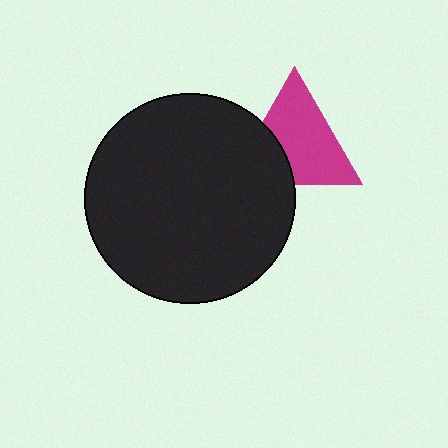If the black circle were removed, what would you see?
You would see the complete magenta triangle.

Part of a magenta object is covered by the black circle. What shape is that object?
It is a triangle.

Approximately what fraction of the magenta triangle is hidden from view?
Roughly 30% of the magenta triangle is hidden behind the black circle.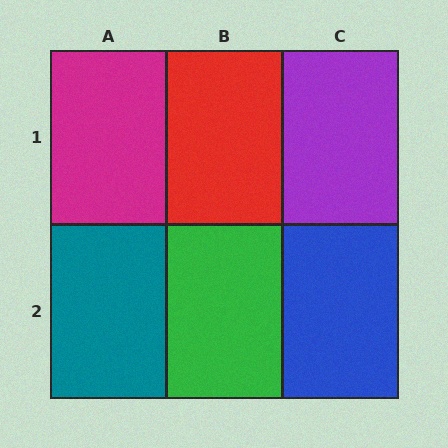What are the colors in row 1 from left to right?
Magenta, red, purple.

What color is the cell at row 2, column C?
Blue.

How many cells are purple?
1 cell is purple.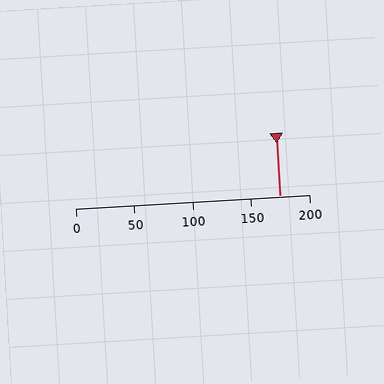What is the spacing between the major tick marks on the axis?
The major ticks are spaced 50 apart.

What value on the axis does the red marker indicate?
The marker indicates approximately 175.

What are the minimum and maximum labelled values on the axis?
The axis runs from 0 to 200.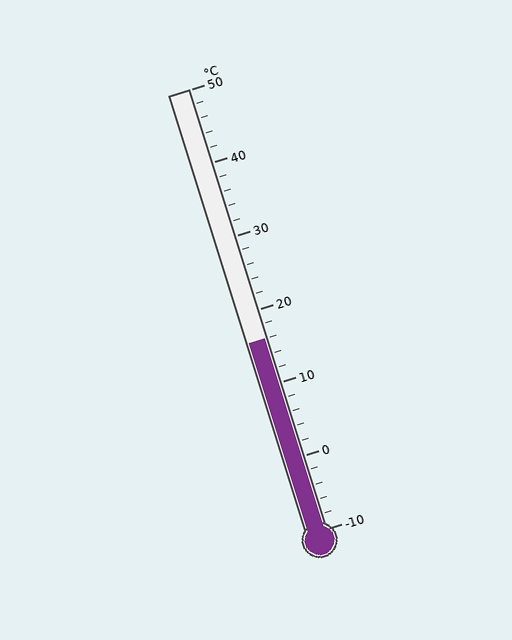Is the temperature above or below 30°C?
The temperature is below 30°C.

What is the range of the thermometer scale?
The thermometer scale ranges from -10°C to 50°C.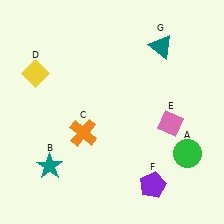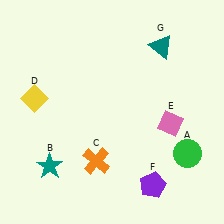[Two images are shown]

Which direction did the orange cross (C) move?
The orange cross (C) moved down.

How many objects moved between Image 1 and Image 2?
2 objects moved between the two images.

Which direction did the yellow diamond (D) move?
The yellow diamond (D) moved down.